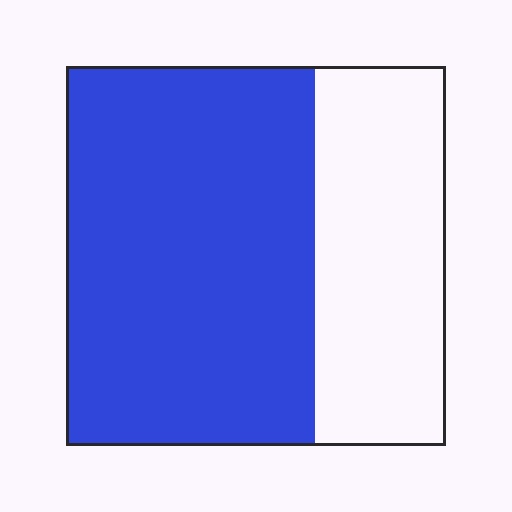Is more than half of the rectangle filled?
Yes.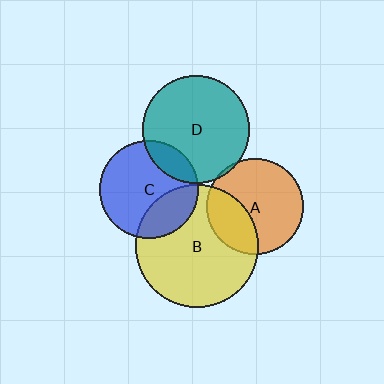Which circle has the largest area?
Circle B (yellow).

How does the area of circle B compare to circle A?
Approximately 1.6 times.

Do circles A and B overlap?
Yes.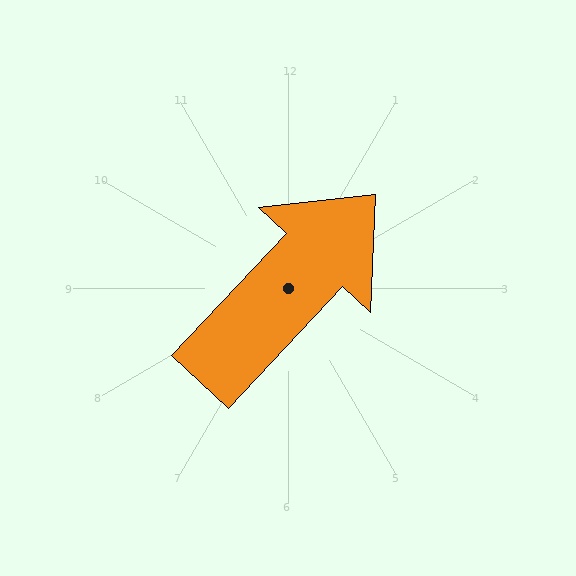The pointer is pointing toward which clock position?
Roughly 1 o'clock.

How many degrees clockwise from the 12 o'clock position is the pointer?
Approximately 43 degrees.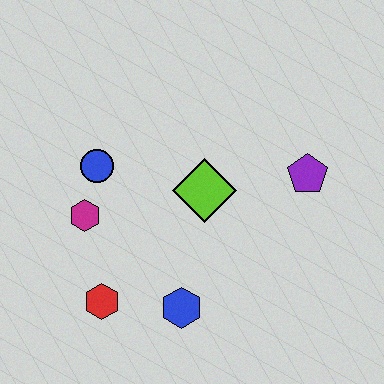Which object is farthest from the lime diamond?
The red hexagon is farthest from the lime diamond.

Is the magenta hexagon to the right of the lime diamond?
No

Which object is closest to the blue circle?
The magenta hexagon is closest to the blue circle.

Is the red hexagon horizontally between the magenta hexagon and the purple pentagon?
Yes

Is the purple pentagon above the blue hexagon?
Yes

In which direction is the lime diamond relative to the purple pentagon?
The lime diamond is to the left of the purple pentagon.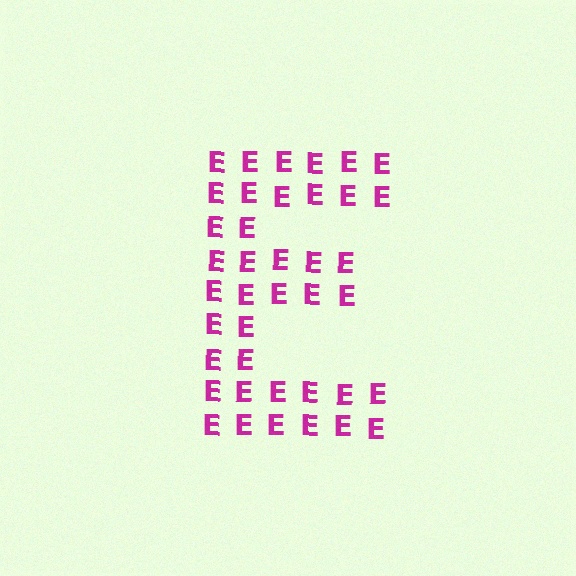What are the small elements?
The small elements are letter E's.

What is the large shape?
The large shape is the letter E.